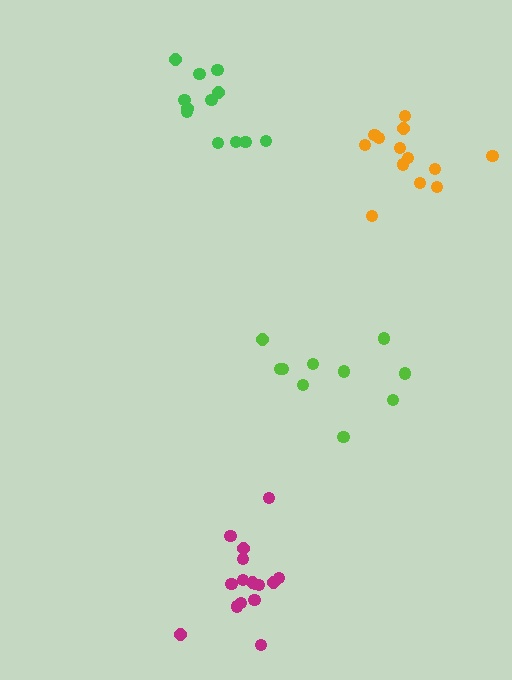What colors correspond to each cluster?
The clusters are colored: orange, lime, magenta, green.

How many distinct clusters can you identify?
There are 4 distinct clusters.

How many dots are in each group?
Group 1: 13 dots, Group 2: 10 dots, Group 3: 16 dots, Group 4: 12 dots (51 total).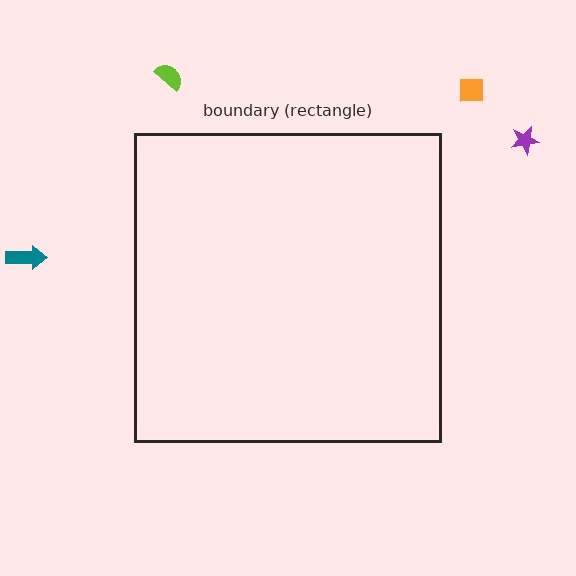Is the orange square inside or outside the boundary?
Outside.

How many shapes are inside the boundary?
0 inside, 4 outside.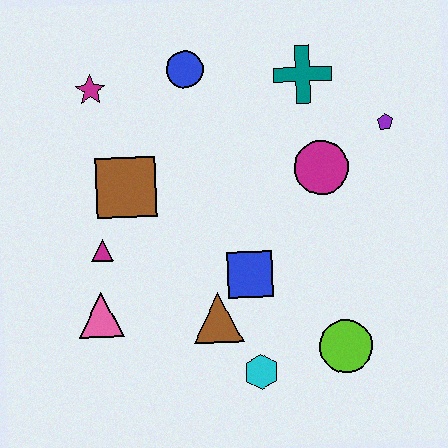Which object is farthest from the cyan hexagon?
The magenta star is farthest from the cyan hexagon.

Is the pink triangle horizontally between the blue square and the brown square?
No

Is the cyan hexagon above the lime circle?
No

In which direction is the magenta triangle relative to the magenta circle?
The magenta triangle is to the left of the magenta circle.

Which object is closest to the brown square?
The magenta triangle is closest to the brown square.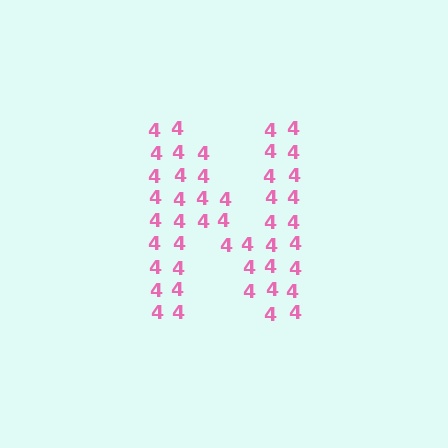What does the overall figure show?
The overall figure shows the letter N.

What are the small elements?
The small elements are digit 4's.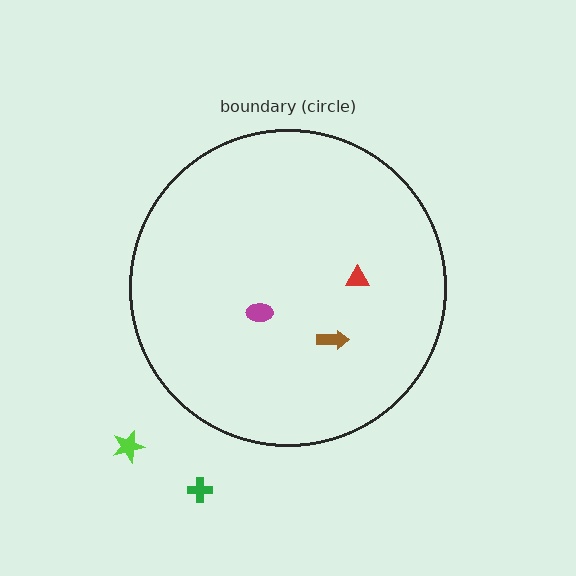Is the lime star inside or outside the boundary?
Outside.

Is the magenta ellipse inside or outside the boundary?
Inside.